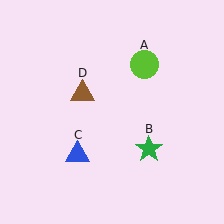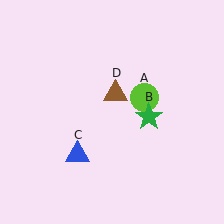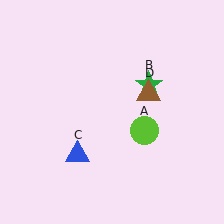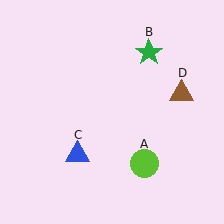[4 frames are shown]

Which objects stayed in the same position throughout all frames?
Blue triangle (object C) remained stationary.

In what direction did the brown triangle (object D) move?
The brown triangle (object D) moved right.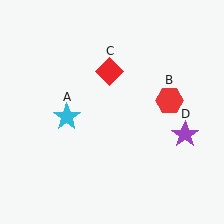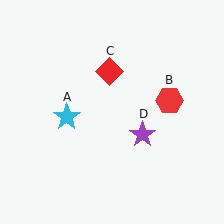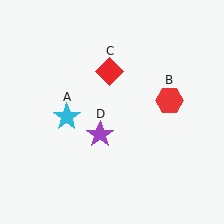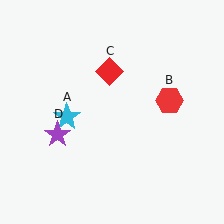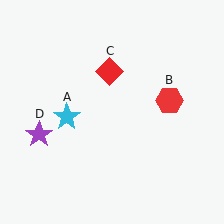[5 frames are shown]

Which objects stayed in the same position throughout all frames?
Cyan star (object A) and red hexagon (object B) and red diamond (object C) remained stationary.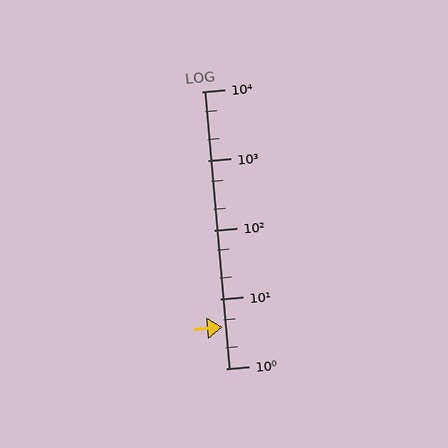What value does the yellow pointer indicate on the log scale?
The pointer indicates approximately 3.9.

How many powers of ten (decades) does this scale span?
The scale spans 4 decades, from 1 to 10000.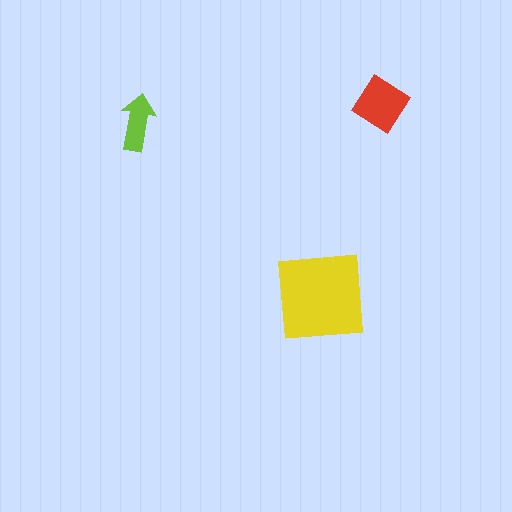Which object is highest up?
The red diamond is topmost.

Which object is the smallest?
The lime arrow.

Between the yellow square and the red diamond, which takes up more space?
The yellow square.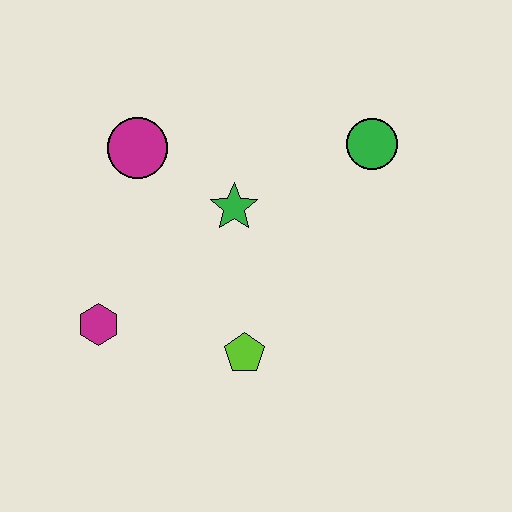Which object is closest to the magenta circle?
The green star is closest to the magenta circle.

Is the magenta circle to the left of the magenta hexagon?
No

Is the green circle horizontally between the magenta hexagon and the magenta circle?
No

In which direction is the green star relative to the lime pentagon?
The green star is above the lime pentagon.